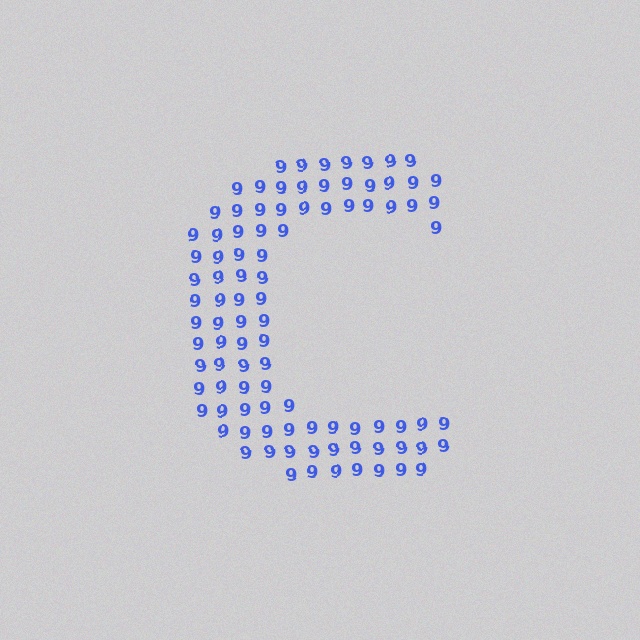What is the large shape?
The large shape is the letter C.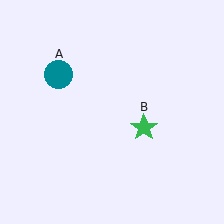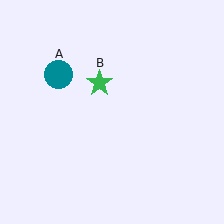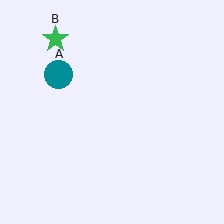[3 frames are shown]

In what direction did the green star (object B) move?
The green star (object B) moved up and to the left.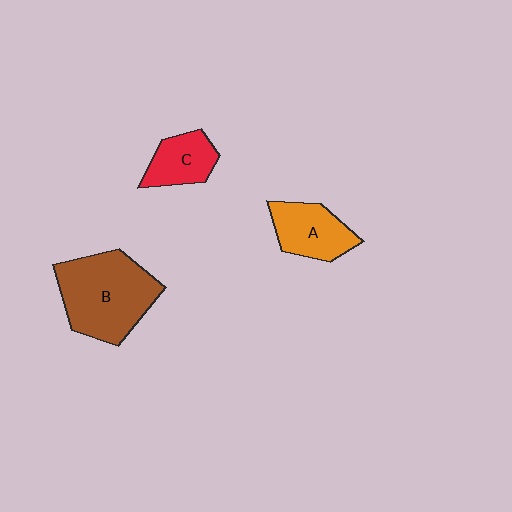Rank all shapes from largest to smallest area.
From largest to smallest: B (brown), A (orange), C (red).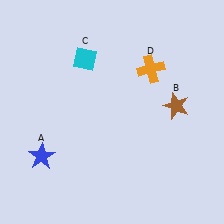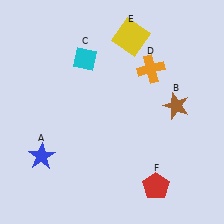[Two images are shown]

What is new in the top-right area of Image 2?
A yellow square (E) was added in the top-right area of Image 2.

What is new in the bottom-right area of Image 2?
A red pentagon (F) was added in the bottom-right area of Image 2.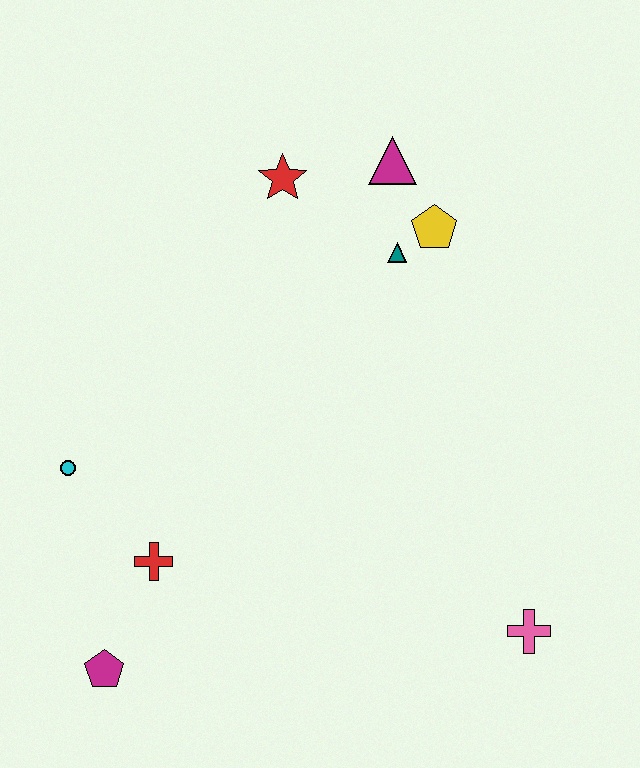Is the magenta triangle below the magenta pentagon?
No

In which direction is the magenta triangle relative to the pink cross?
The magenta triangle is above the pink cross.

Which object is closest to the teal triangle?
The yellow pentagon is closest to the teal triangle.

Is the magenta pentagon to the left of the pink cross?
Yes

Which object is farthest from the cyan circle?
The pink cross is farthest from the cyan circle.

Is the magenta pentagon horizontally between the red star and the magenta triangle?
No